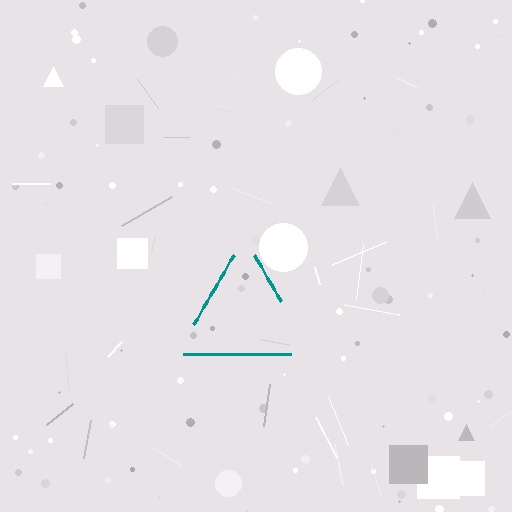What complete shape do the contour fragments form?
The contour fragments form a triangle.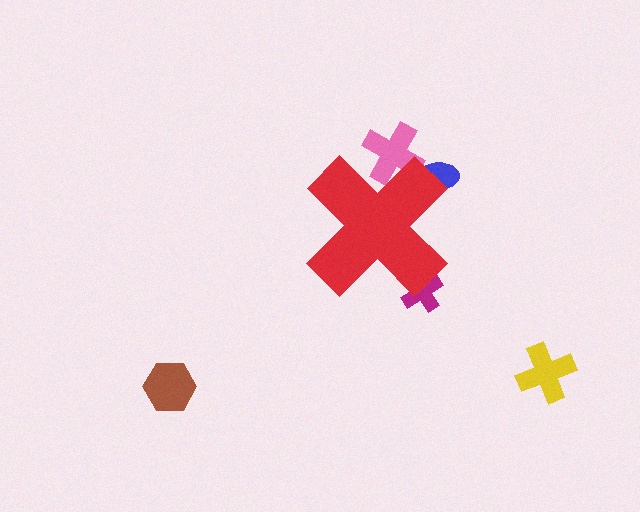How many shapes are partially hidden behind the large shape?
3 shapes are partially hidden.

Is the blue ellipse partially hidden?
Yes, the blue ellipse is partially hidden behind the red cross.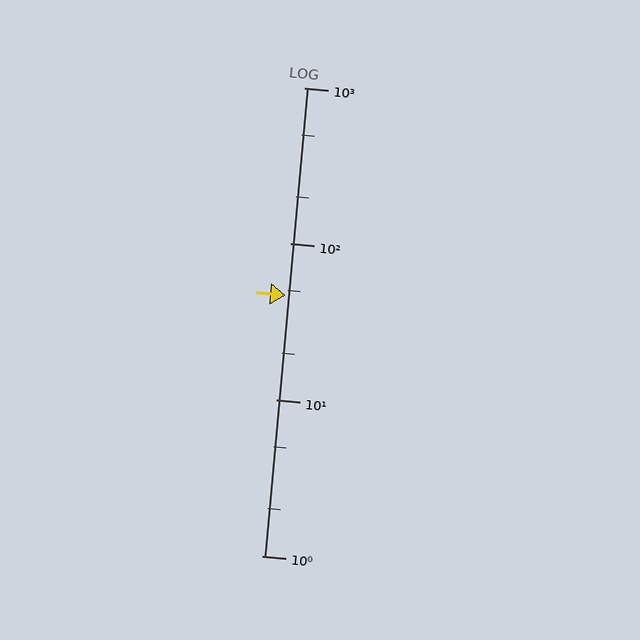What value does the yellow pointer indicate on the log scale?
The pointer indicates approximately 47.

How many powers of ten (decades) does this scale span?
The scale spans 3 decades, from 1 to 1000.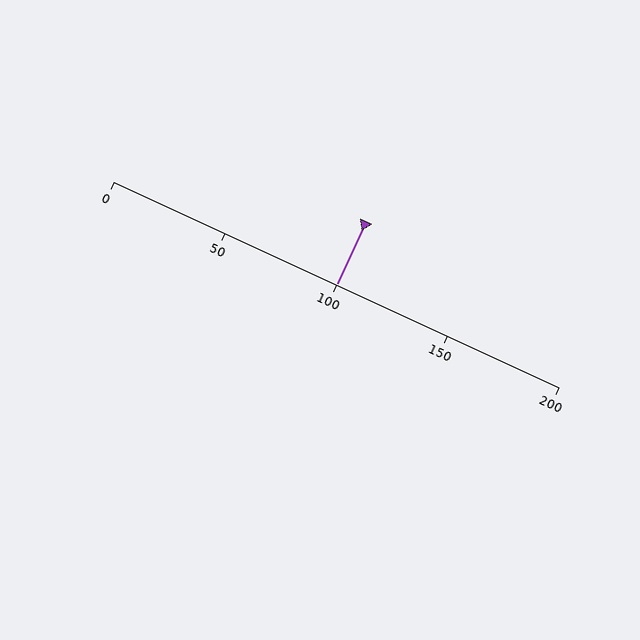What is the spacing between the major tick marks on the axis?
The major ticks are spaced 50 apart.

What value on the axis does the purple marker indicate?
The marker indicates approximately 100.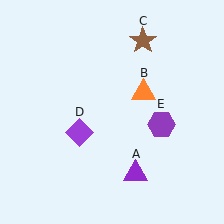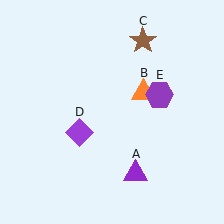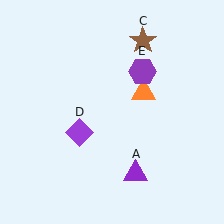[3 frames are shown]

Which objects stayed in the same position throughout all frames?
Purple triangle (object A) and orange triangle (object B) and brown star (object C) and purple diamond (object D) remained stationary.